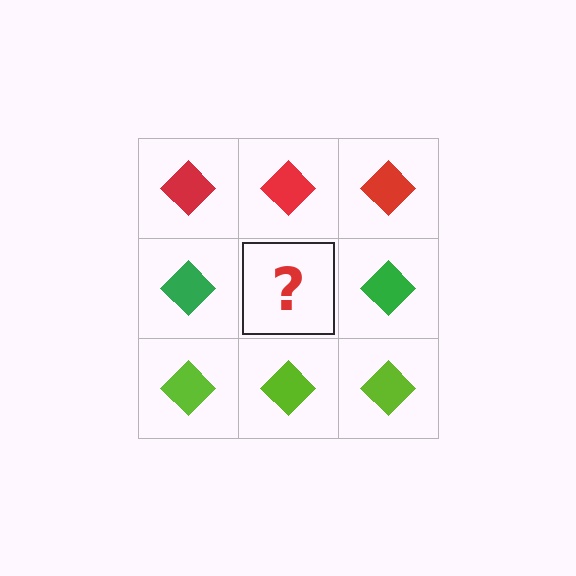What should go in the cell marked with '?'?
The missing cell should contain a green diamond.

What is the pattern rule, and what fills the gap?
The rule is that each row has a consistent color. The gap should be filled with a green diamond.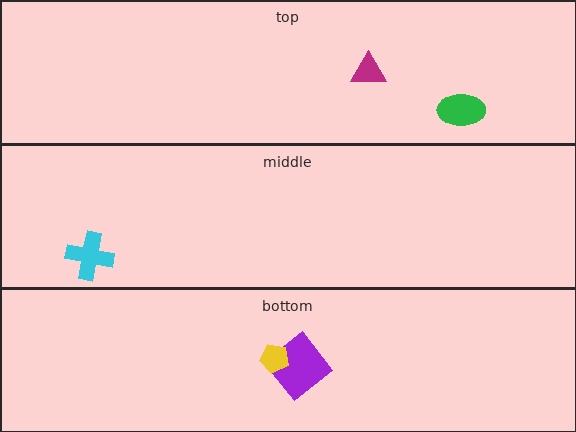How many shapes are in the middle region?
1.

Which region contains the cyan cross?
The middle region.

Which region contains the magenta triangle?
The top region.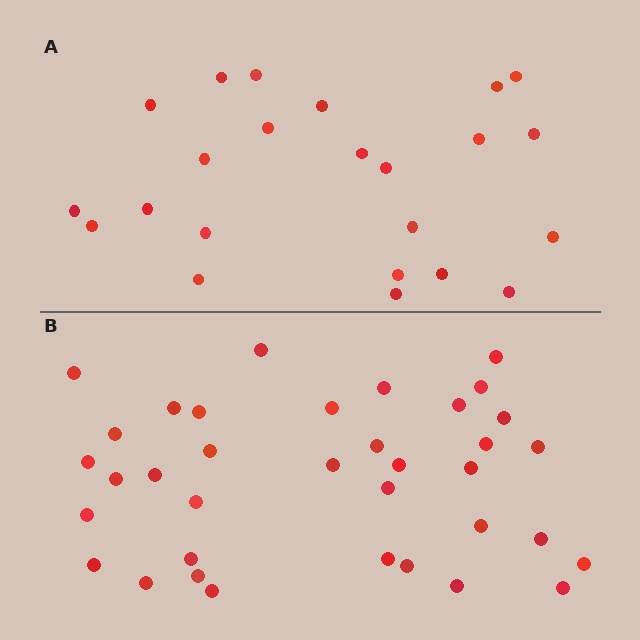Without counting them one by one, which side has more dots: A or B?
Region B (the bottom region) has more dots.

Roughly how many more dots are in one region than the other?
Region B has approximately 15 more dots than region A.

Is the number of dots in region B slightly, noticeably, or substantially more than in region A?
Region B has substantially more. The ratio is roughly 1.6 to 1.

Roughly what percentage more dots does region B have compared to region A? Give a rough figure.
About 55% more.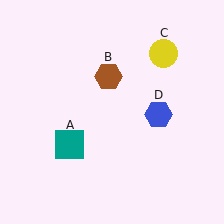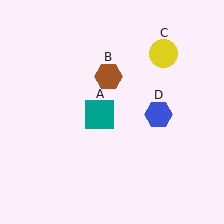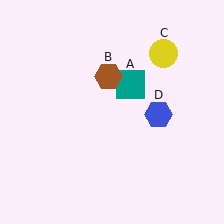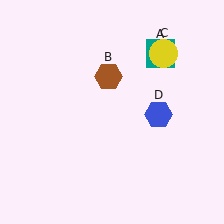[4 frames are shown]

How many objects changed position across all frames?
1 object changed position: teal square (object A).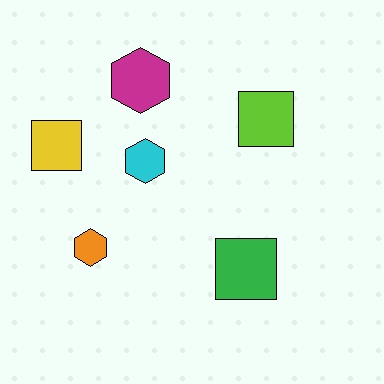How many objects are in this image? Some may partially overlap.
There are 6 objects.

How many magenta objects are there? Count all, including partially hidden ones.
There is 1 magenta object.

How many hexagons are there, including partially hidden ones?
There are 3 hexagons.